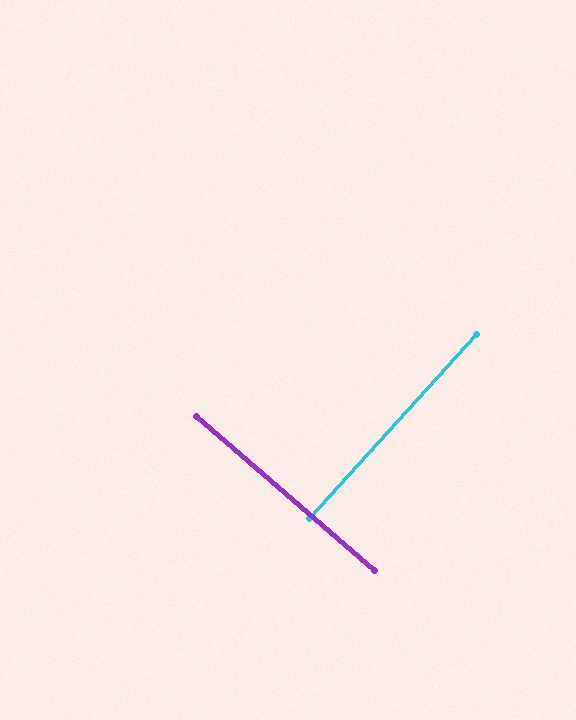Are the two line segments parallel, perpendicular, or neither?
Perpendicular — they meet at approximately 89°.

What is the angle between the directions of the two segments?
Approximately 89 degrees.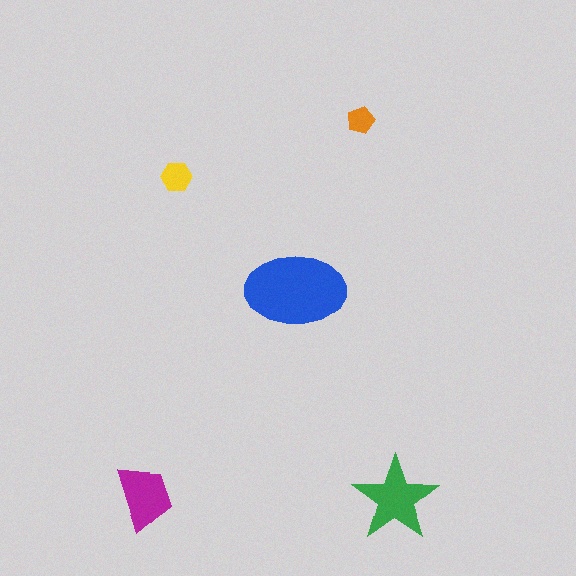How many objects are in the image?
There are 5 objects in the image.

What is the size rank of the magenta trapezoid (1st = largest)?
3rd.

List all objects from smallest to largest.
The orange pentagon, the yellow hexagon, the magenta trapezoid, the green star, the blue ellipse.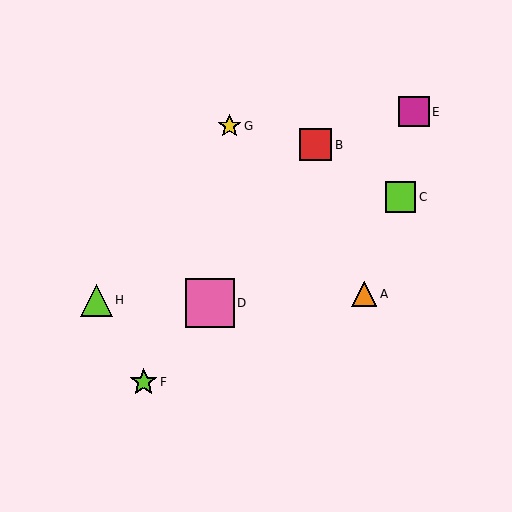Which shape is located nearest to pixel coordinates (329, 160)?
The red square (labeled B) at (316, 145) is nearest to that location.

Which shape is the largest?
The pink square (labeled D) is the largest.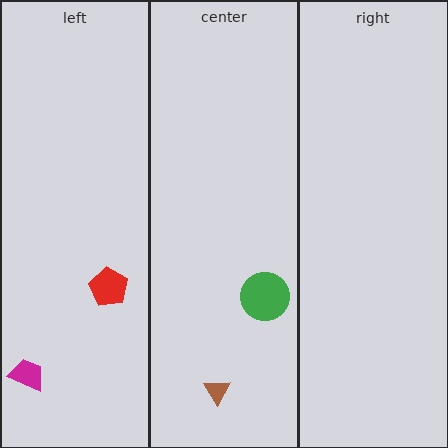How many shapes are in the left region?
2.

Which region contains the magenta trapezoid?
The left region.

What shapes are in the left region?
The red pentagon, the magenta trapezoid.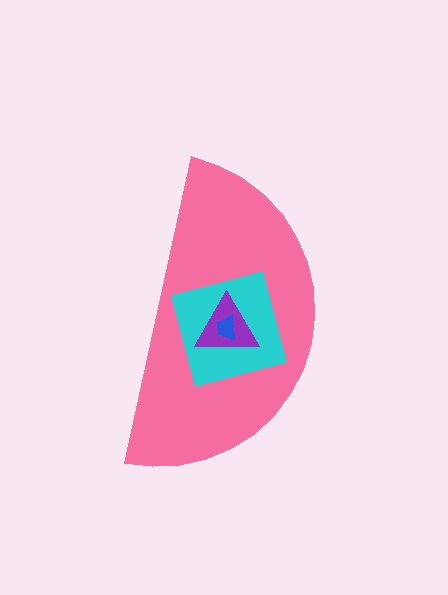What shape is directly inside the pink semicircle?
The cyan square.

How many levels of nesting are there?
4.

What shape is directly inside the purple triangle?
The blue trapezoid.